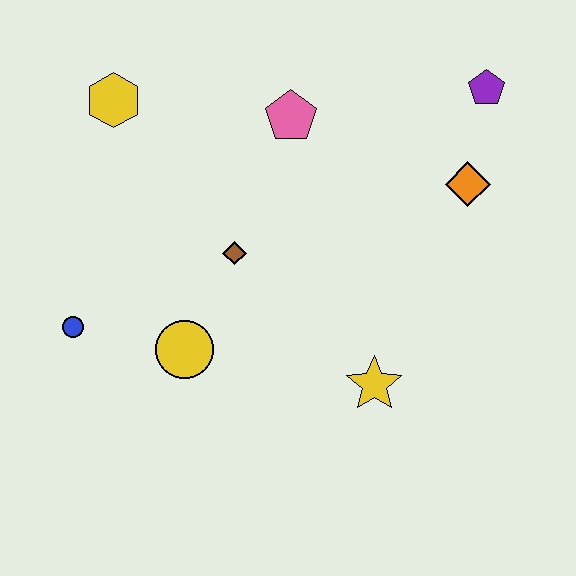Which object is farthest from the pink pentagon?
The blue circle is farthest from the pink pentagon.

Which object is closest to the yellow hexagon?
The pink pentagon is closest to the yellow hexagon.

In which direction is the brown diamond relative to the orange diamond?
The brown diamond is to the left of the orange diamond.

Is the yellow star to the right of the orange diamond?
No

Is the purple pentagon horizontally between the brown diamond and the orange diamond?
No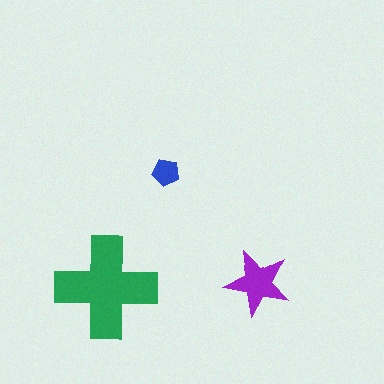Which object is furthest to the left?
The green cross is leftmost.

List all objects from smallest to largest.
The blue pentagon, the purple star, the green cross.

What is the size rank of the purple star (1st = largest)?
2nd.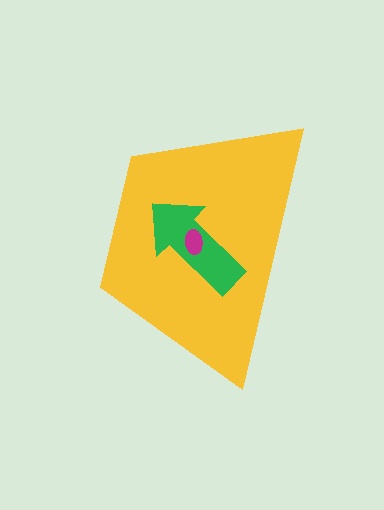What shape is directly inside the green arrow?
The magenta ellipse.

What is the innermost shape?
The magenta ellipse.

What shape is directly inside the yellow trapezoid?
The green arrow.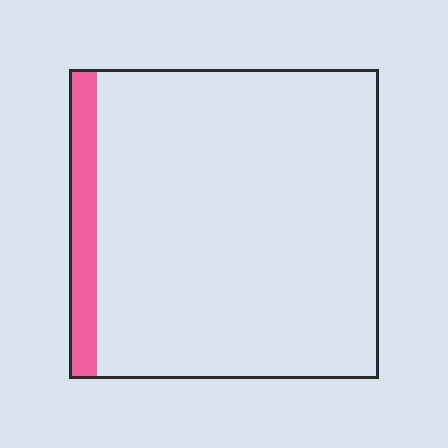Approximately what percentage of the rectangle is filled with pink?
Approximately 10%.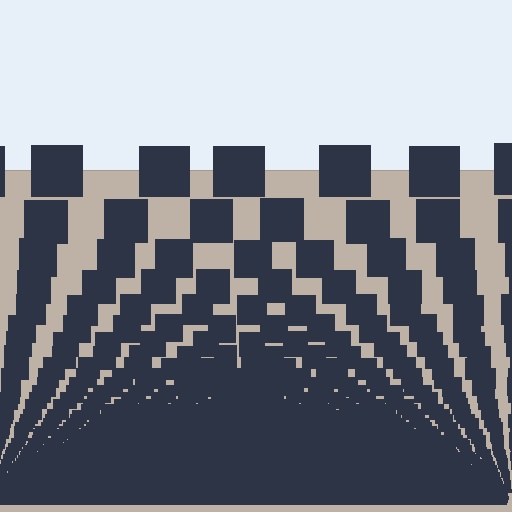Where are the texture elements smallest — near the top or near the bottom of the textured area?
Near the bottom.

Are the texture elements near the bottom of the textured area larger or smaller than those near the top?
Smaller. The gradient is inverted — elements near the bottom are smaller and denser.